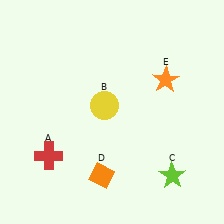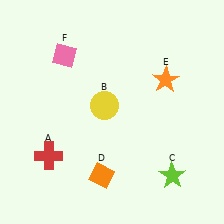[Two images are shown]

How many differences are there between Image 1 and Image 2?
There is 1 difference between the two images.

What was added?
A pink diamond (F) was added in Image 2.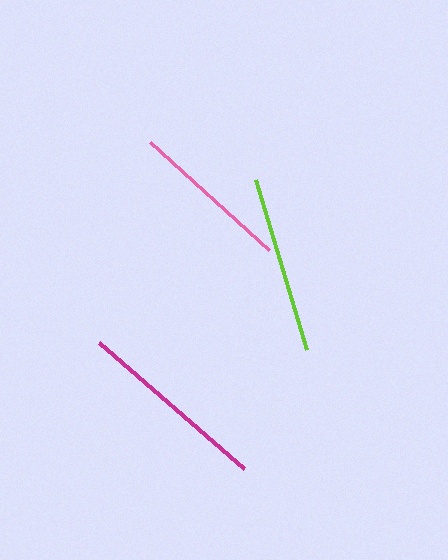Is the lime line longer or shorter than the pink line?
The lime line is longer than the pink line.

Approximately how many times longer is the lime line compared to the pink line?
The lime line is approximately 1.1 times the length of the pink line.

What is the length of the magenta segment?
The magenta segment is approximately 192 pixels long.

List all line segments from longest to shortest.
From longest to shortest: magenta, lime, pink.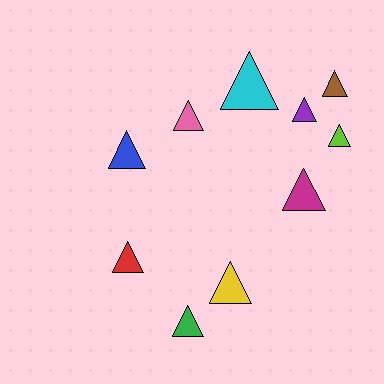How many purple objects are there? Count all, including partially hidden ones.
There is 1 purple object.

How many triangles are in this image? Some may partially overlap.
There are 10 triangles.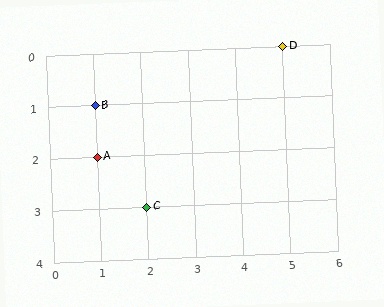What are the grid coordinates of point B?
Point B is at grid coordinates (1, 1).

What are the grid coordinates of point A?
Point A is at grid coordinates (1, 2).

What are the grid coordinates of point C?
Point C is at grid coordinates (2, 3).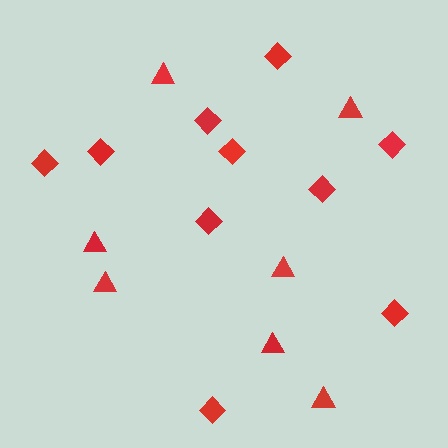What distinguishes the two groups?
There are 2 groups: one group of diamonds (10) and one group of triangles (7).